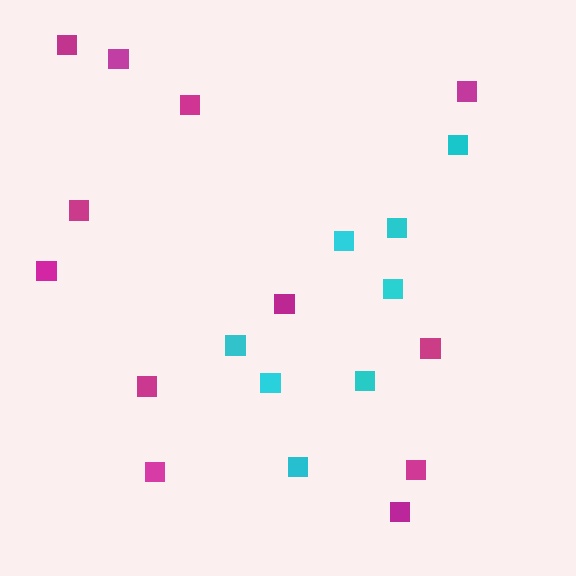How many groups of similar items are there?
There are 2 groups: one group of magenta squares (12) and one group of cyan squares (8).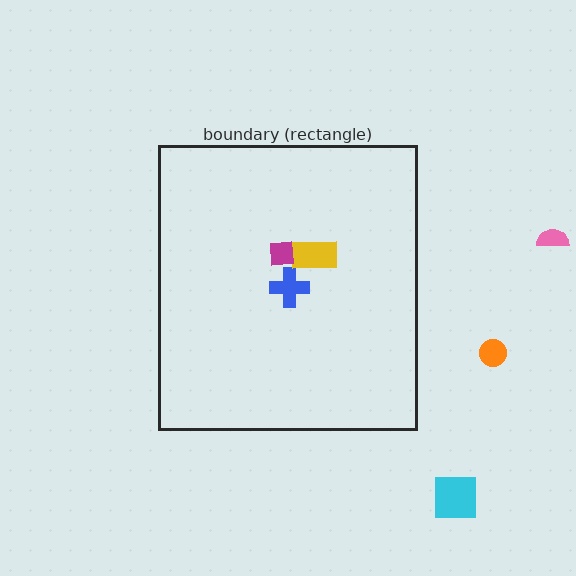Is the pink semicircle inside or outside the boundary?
Outside.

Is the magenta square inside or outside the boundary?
Inside.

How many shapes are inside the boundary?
3 inside, 3 outside.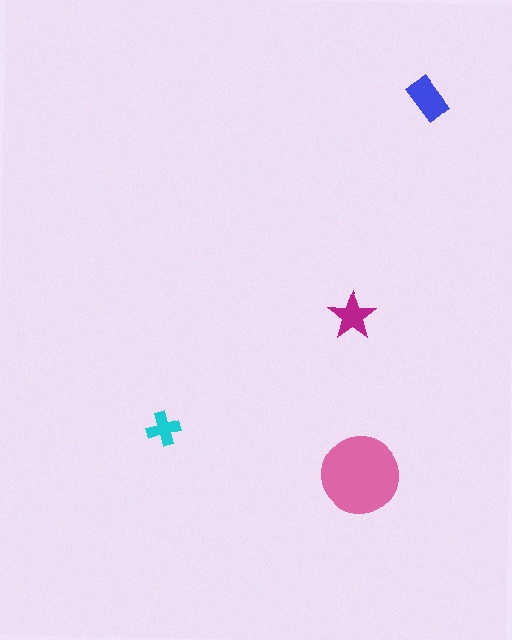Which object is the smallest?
The cyan cross.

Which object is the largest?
The pink circle.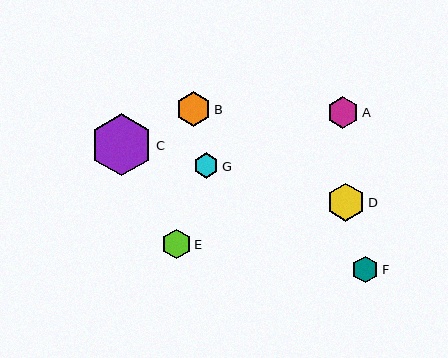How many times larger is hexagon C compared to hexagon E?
Hexagon C is approximately 2.1 times the size of hexagon E.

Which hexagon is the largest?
Hexagon C is the largest with a size of approximately 62 pixels.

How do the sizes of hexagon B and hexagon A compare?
Hexagon B and hexagon A are approximately the same size.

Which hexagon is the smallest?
Hexagon G is the smallest with a size of approximately 25 pixels.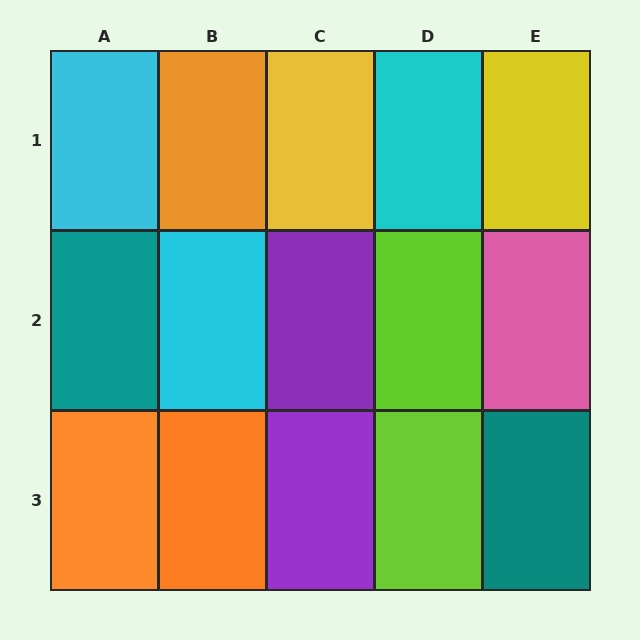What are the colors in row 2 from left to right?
Teal, cyan, purple, lime, pink.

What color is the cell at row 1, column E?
Yellow.